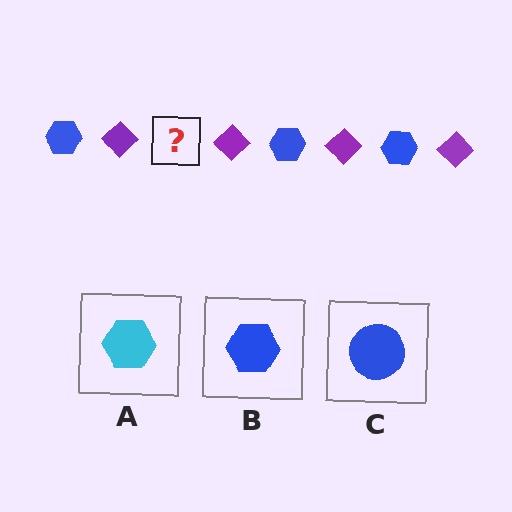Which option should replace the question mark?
Option B.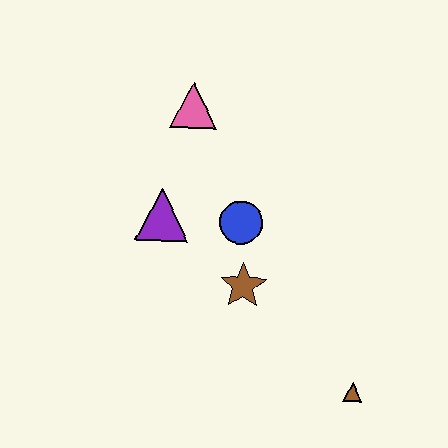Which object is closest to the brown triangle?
The brown star is closest to the brown triangle.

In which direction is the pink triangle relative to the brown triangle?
The pink triangle is above the brown triangle.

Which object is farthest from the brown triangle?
The pink triangle is farthest from the brown triangle.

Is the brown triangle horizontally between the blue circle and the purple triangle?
No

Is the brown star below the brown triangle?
No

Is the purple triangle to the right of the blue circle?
No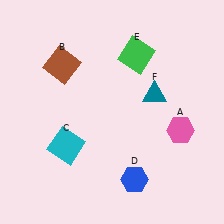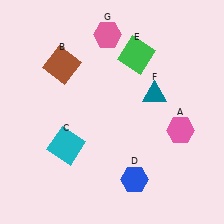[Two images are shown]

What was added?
A pink hexagon (G) was added in Image 2.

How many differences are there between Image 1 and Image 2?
There is 1 difference between the two images.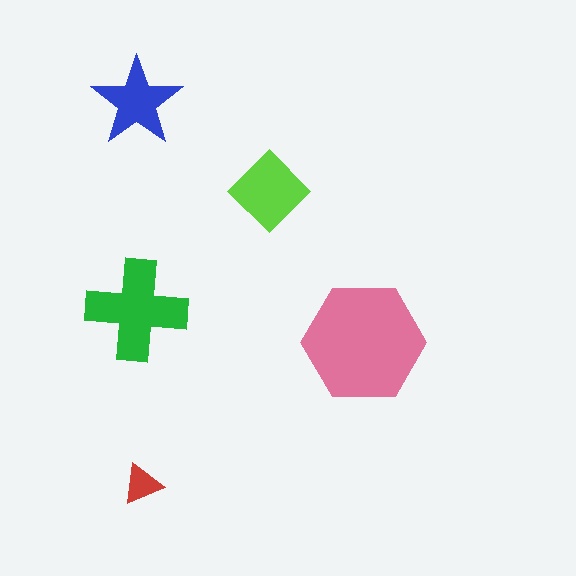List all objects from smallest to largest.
The red triangle, the blue star, the lime diamond, the green cross, the pink hexagon.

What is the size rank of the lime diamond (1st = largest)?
3rd.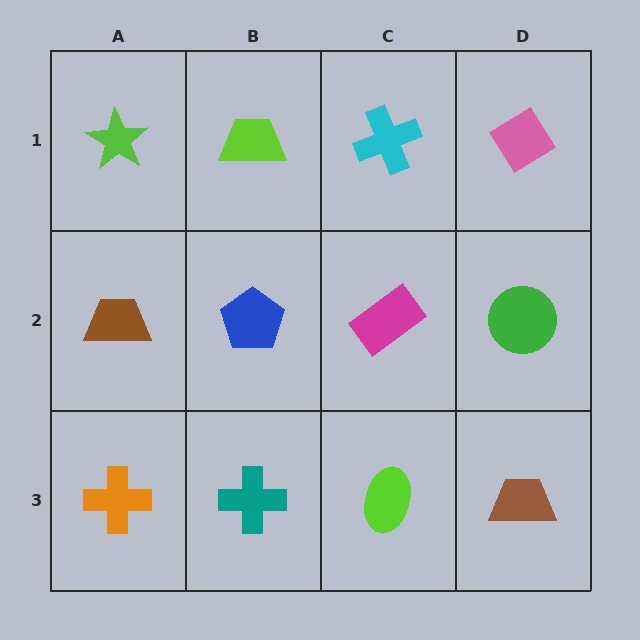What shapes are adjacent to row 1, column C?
A magenta rectangle (row 2, column C), a lime trapezoid (row 1, column B), a pink diamond (row 1, column D).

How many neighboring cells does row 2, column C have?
4.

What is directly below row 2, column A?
An orange cross.